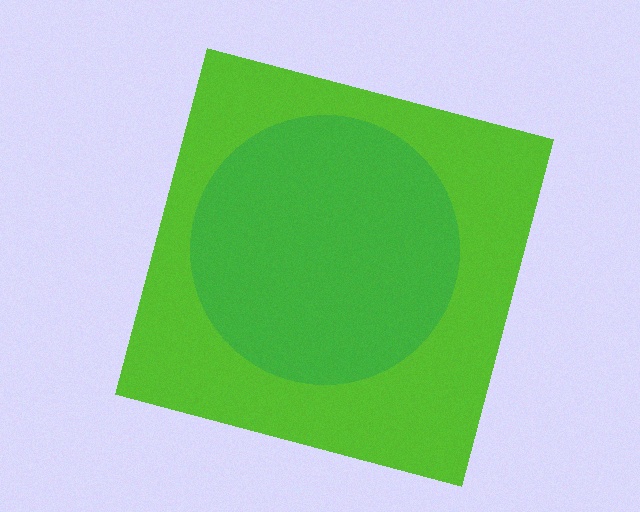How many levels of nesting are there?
2.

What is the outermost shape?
The lime square.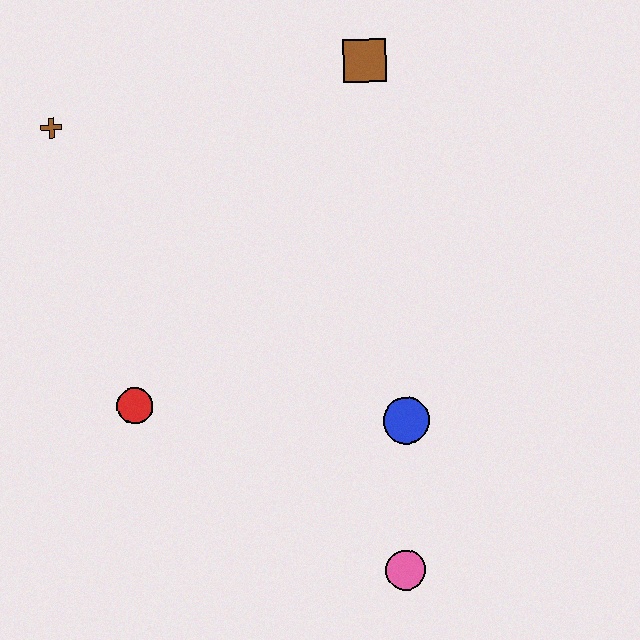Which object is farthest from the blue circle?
The brown cross is farthest from the blue circle.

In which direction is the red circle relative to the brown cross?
The red circle is below the brown cross.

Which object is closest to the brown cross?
The red circle is closest to the brown cross.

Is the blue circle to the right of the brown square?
Yes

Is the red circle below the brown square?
Yes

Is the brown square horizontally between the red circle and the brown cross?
No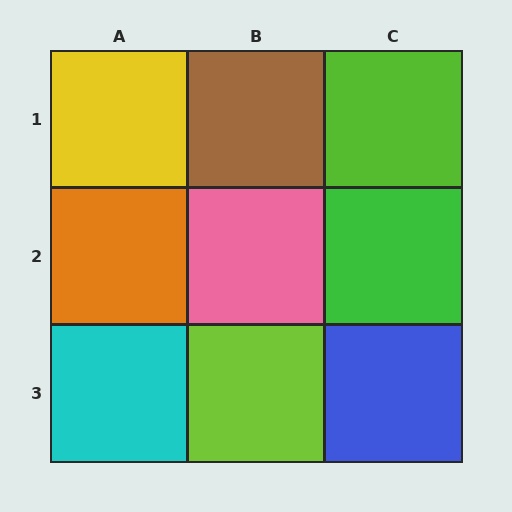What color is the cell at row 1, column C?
Lime.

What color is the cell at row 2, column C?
Green.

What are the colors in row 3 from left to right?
Cyan, lime, blue.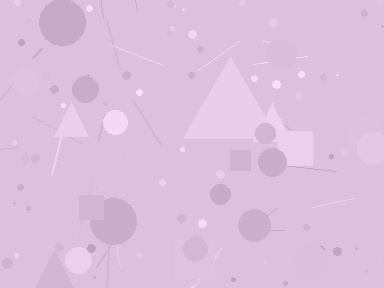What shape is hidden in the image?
A triangle is hidden in the image.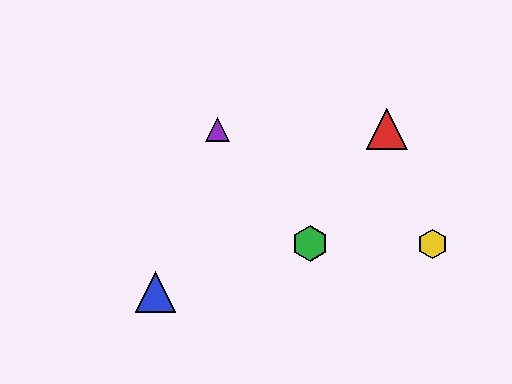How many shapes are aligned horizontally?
2 shapes (the green hexagon, the yellow hexagon) are aligned horizontally.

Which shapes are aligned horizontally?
The green hexagon, the yellow hexagon are aligned horizontally.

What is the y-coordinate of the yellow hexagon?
The yellow hexagon is at y≈244.